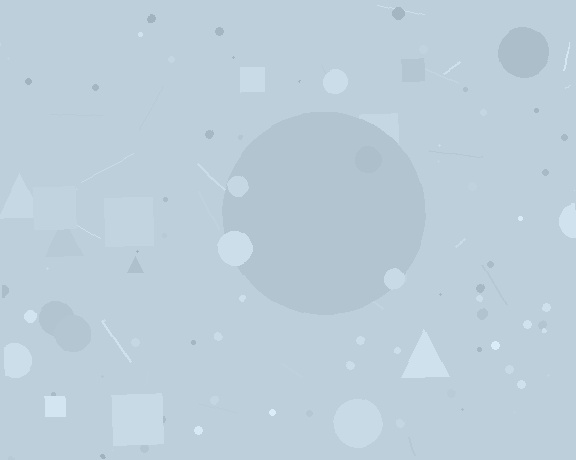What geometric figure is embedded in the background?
A circle is embedded in the background.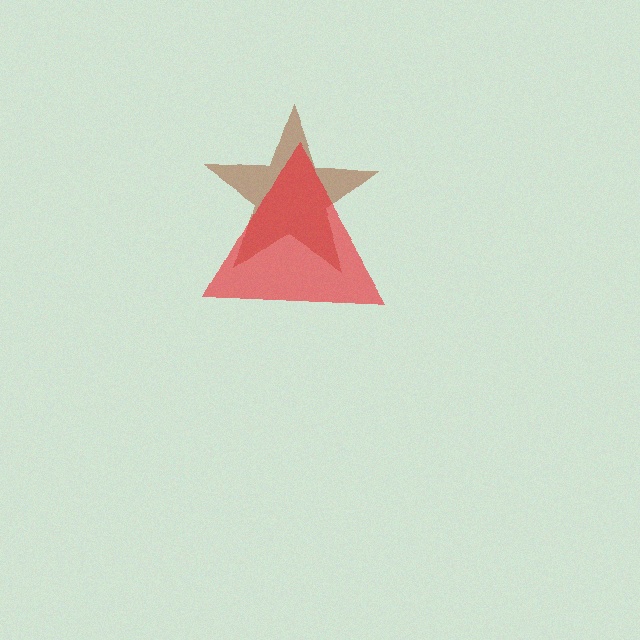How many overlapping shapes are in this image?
There are 2 overlapping shapes in the image.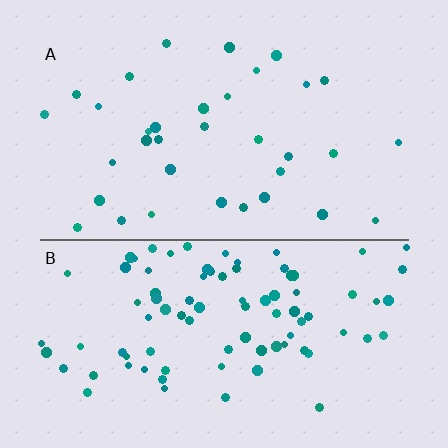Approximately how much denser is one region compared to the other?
Approximately 2.6× — region B over region A.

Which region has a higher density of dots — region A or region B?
B (the bottom).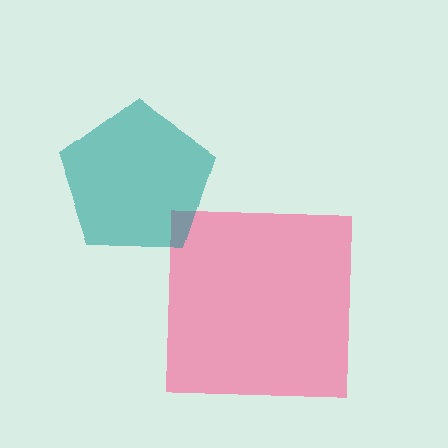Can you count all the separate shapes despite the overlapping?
Yes, there are 2 separate shapes.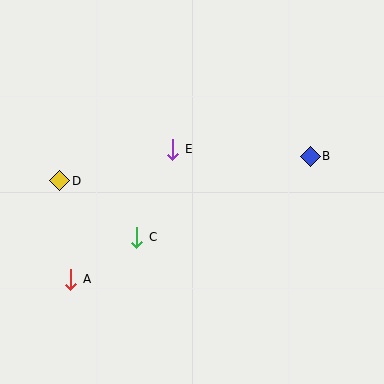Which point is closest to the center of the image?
Point E at (173, 149) is closest to the center.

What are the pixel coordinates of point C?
Point C is at (137, 237).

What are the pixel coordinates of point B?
Point B is at (310, 156).